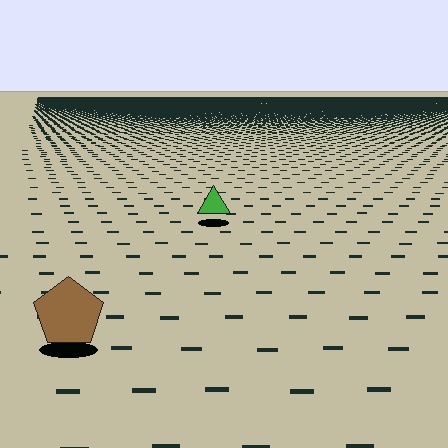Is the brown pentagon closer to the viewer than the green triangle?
Yes. The brown pentagon is closer — you can tell from the texture gradient: the ground texture is coarser near it.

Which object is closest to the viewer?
The brown pentagon is closest. The texture marks near it are larger and more spread out.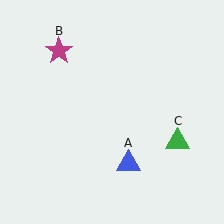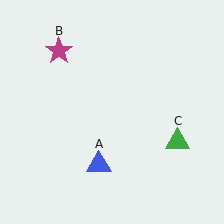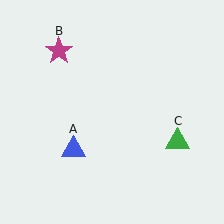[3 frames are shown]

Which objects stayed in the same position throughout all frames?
Magenta star (object B) and green triangle (object C) remained stationary.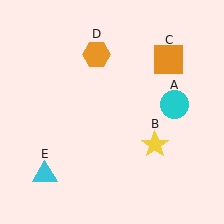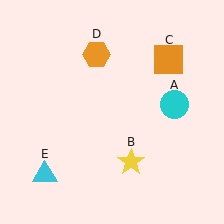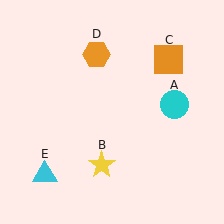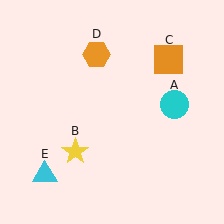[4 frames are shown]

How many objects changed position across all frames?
1 object changed position: yellow star (object B).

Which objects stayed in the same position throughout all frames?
Cyan circle (object A) and orange square (object C) and orange hexagon (object D) and cyan triangle (object E) remained stationary.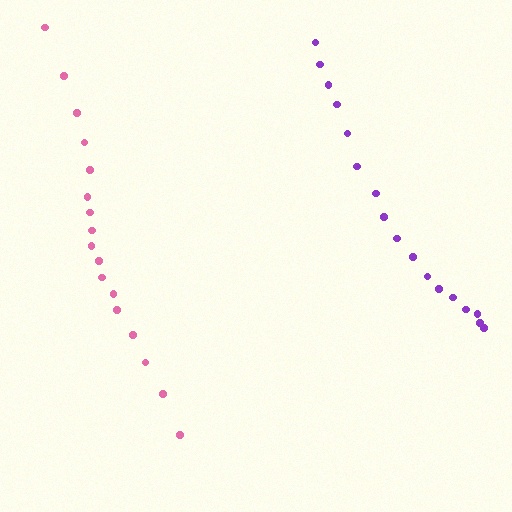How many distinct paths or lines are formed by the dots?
There are 2 distinct paths.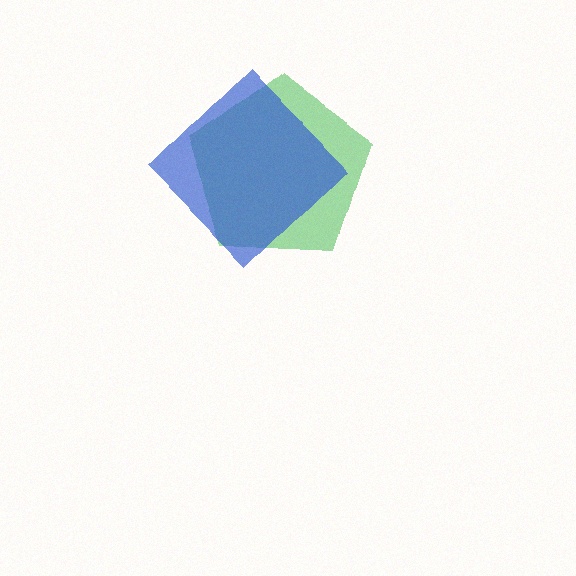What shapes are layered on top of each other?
The layered shapes are: a green pentagon, a blue diamond.